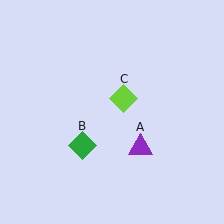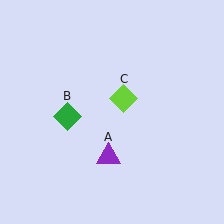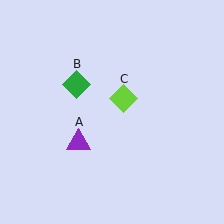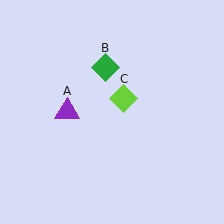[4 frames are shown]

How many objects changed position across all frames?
2 objects changed position: purple triangle (object A), green diamond (object B).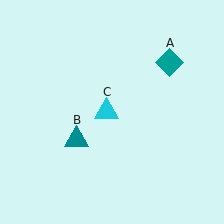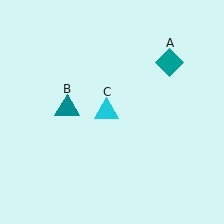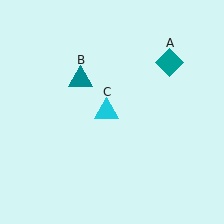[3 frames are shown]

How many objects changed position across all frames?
1 object changed position: teal triangle (object B).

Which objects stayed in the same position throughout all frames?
Teal diamond (object A) and cyan triangle (object C) remained stationary.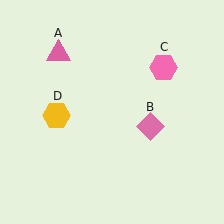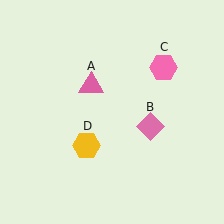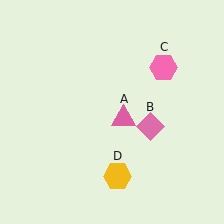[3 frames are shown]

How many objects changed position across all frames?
2 objects changed position: pink triangle (object A), yellow hexagon (object D).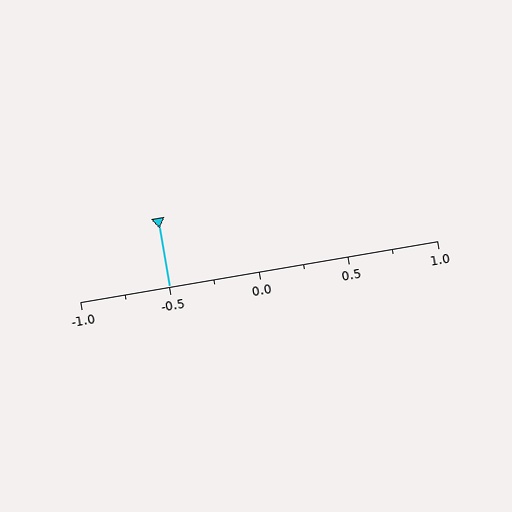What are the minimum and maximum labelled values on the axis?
The axis runs from -1.0 to 1.0.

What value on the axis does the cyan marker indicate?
The marker indicates approximately -0.5.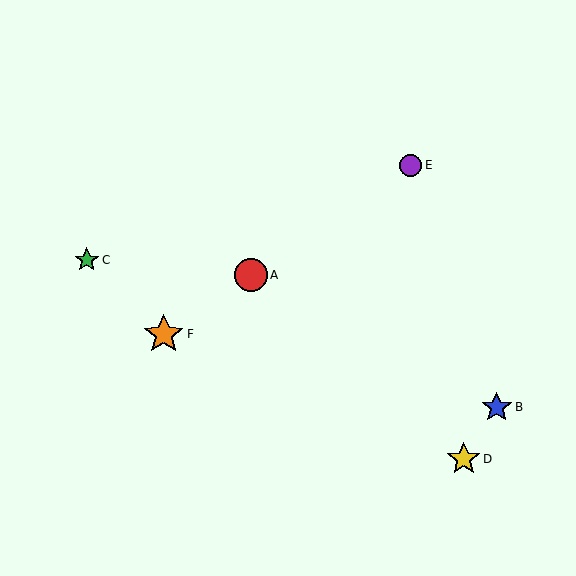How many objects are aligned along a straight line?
3 objects (A, E, F) are aligned along a straight line.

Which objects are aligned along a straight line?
Objects A, E, F are aligned along a straight line.